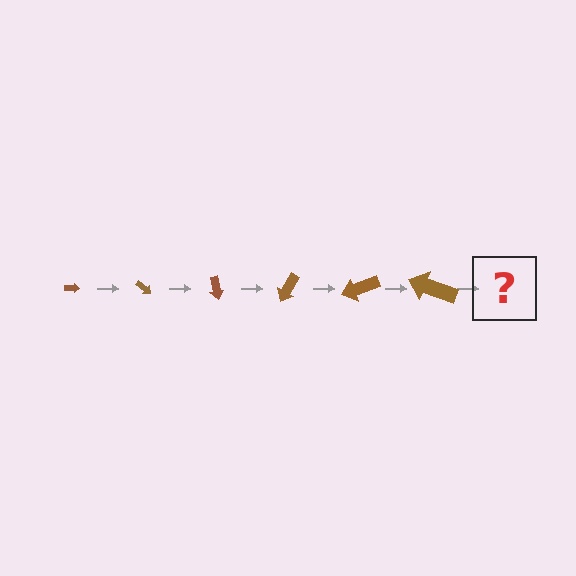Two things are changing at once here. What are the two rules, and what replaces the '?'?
The two rules are that the arrow grows larger each step and it rotates 40 degrees each step. The '?' should be an arrow, larger than the previous one and rotated 240 degrees from the start.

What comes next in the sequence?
The next element should be an arrow, larger than the previous one and rotated 240 degrees from the start.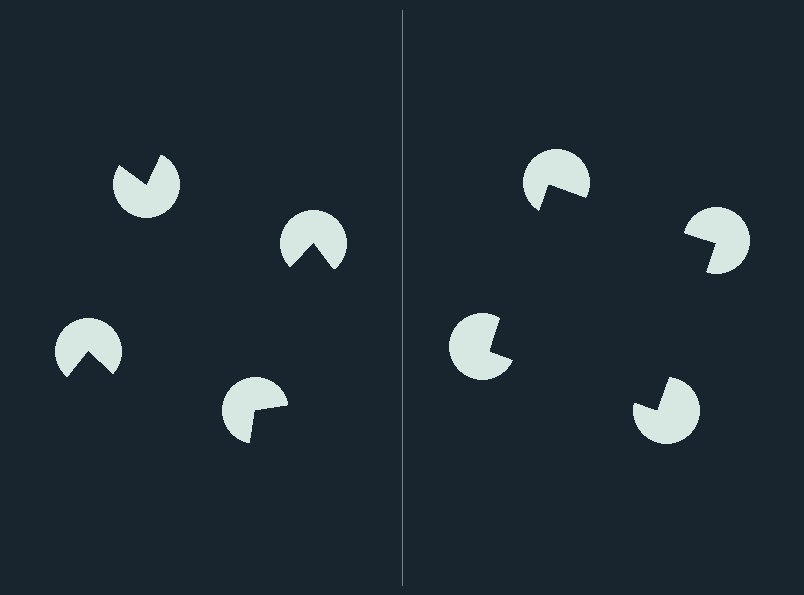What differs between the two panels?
The pac-man discs are positioned identically on both sides; only the wedge orientations differ. On the right they align to a square; on the left they are misaligned.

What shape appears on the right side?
An illusory square.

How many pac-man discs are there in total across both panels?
8 — 4 on each side.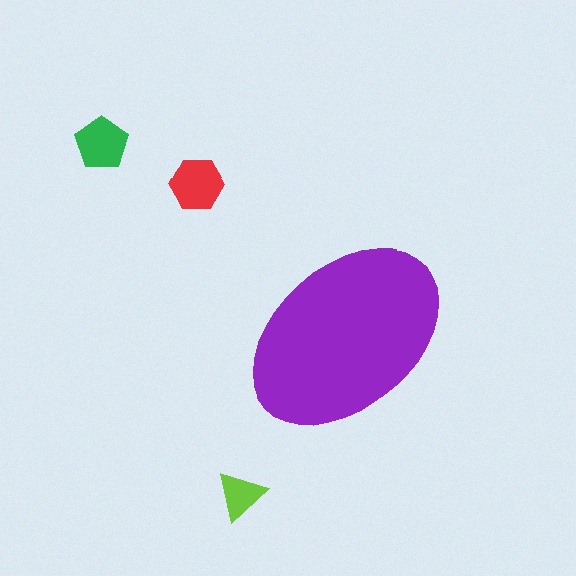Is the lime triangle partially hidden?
No, the lime triangle is fully visible.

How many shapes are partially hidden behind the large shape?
0 shapes are partially hidden.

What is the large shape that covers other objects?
A purple ellipse.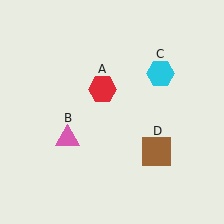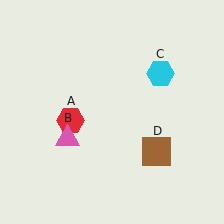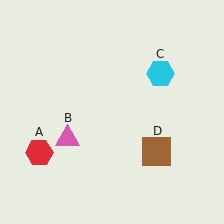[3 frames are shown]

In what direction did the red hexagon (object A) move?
The red hexagon (object A) moved down and to the left.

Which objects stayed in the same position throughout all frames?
Pink triangle (object B) and cyan hexagon (object C) and brown square (object D) remained stationary.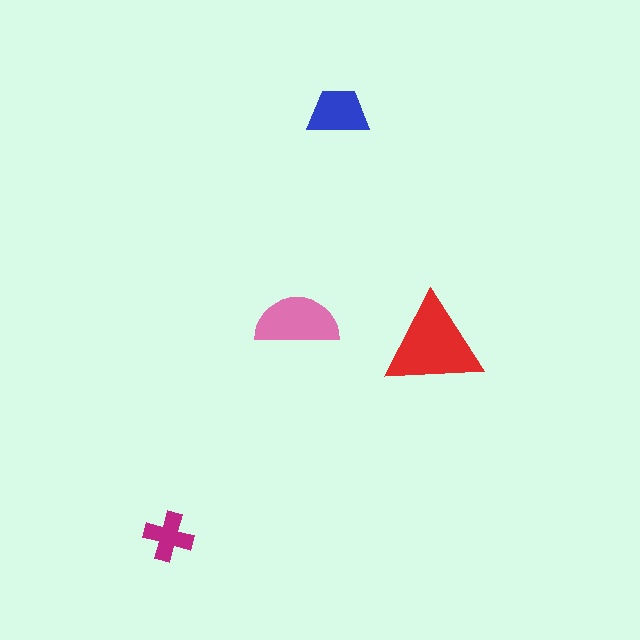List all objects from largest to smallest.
The red triangle, the pink semicircle, the blue trapezoid, the magenta cross.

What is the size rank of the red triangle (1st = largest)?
1st.